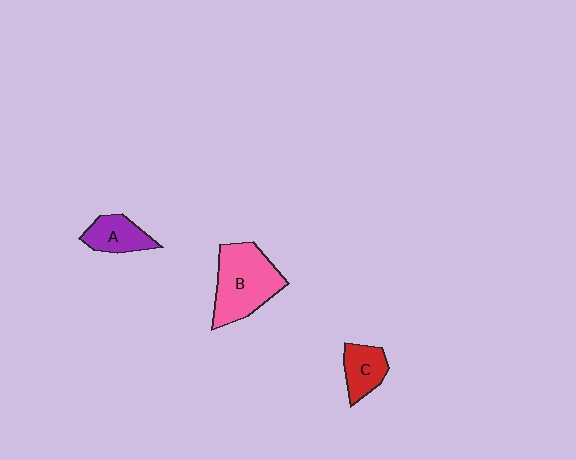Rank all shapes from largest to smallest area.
From largest to smallest: B (pink), A (purple), C (red).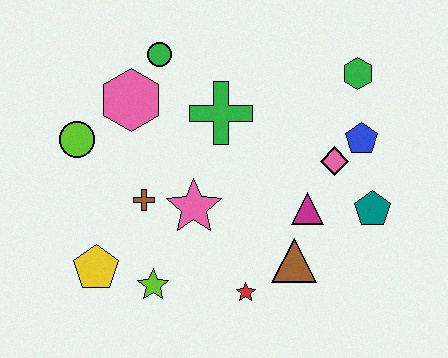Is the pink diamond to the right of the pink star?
Yes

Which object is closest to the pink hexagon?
The green circle is closest to the pink hexagon.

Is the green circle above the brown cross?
Yes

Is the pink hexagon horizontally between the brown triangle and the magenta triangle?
No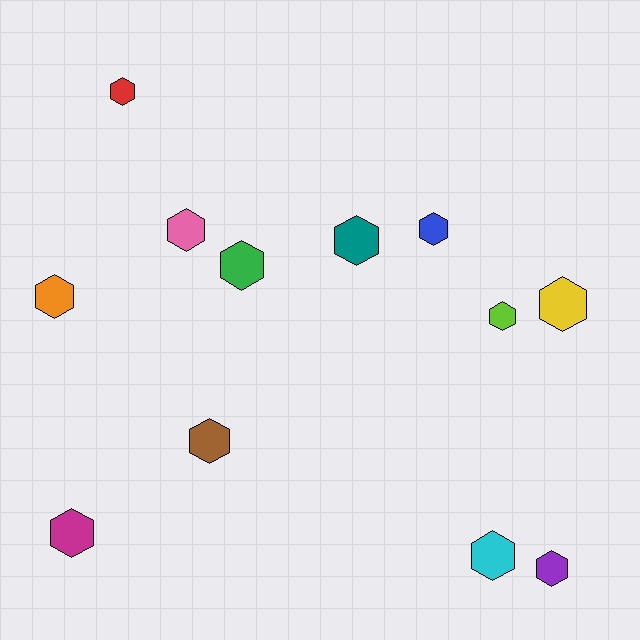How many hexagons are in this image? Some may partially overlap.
There are 12 hexagons.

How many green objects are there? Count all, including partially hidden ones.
There is 1 green object.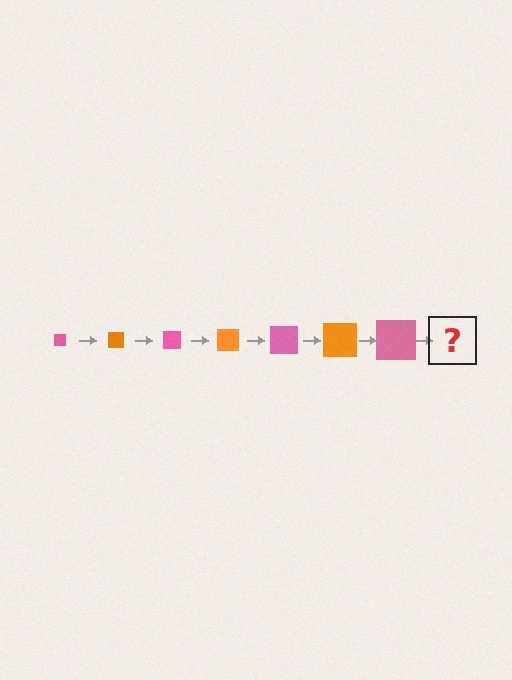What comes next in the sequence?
The next element should be an orange square, larger than the previous one.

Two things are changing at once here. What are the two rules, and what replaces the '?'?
The two rules are that the square grows larger each step and the color cycles through pink and orange. The '?' should be an orange square, larger than the previous one.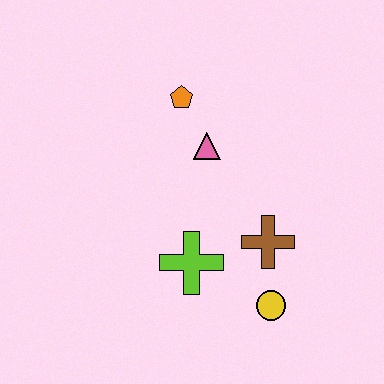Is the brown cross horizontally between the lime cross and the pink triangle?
No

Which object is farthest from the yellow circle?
The orange pentagon is farthest from the yellow circle.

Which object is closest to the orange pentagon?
The pink triangle is closest to the orange pentagon.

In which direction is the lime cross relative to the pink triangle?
The lime cross is below the pink triangle.